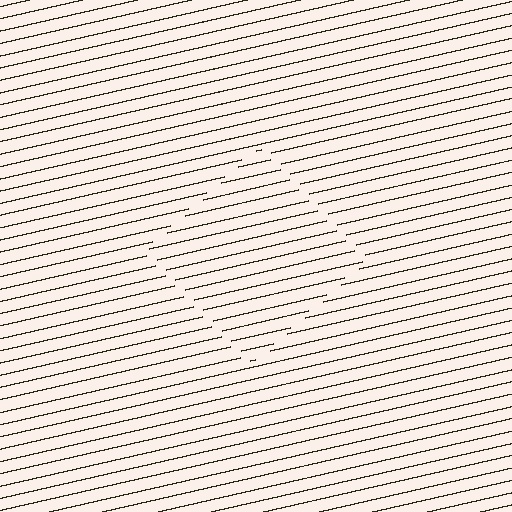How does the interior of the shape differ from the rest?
The interior of the shape contains the same grating, shifted by half a period — the contour is defined by the phase discontinuity where line-ends from the inner and outer gratings abut.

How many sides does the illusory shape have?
4 sides — the line-ends trace a square.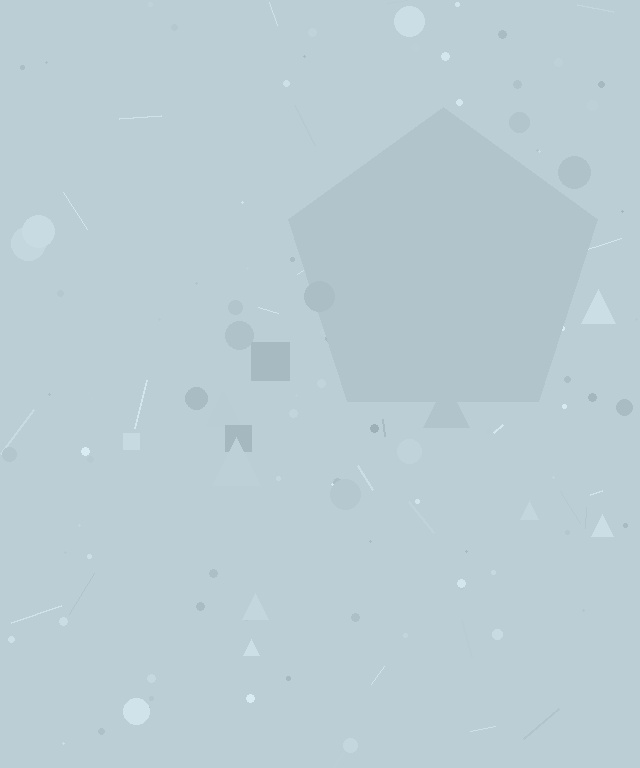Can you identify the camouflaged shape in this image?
The camouflaged shape is a pentagon.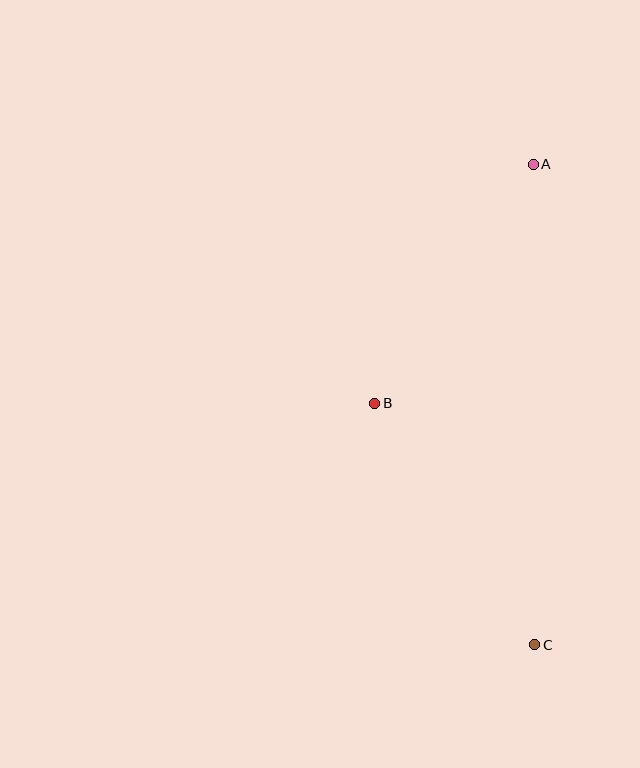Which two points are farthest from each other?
Points A and C are farthest from each other.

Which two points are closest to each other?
Points A and B are closest to each other.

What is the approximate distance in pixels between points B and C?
The distance between B and C is approximately 290 pixels.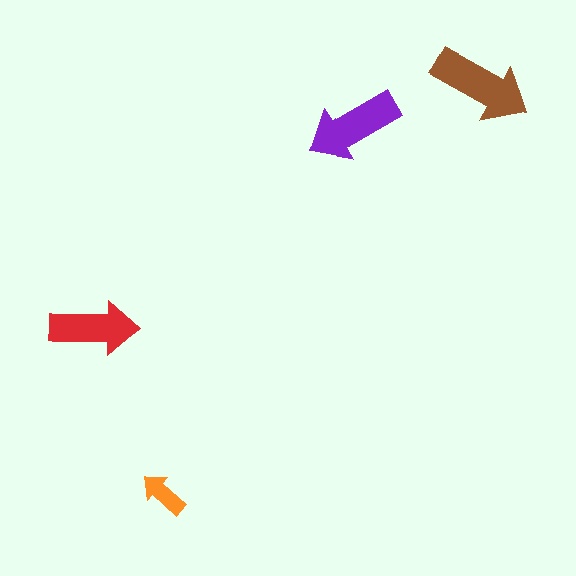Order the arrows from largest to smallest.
the brown one, the purple one, the red one, the orange one.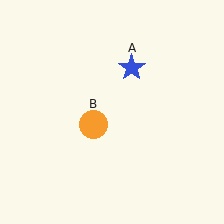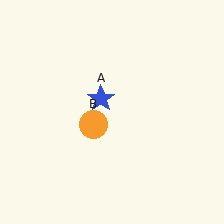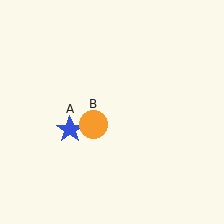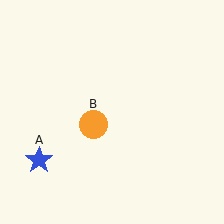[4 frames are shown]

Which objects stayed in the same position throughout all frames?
Orange circle (object B) remained stationary.